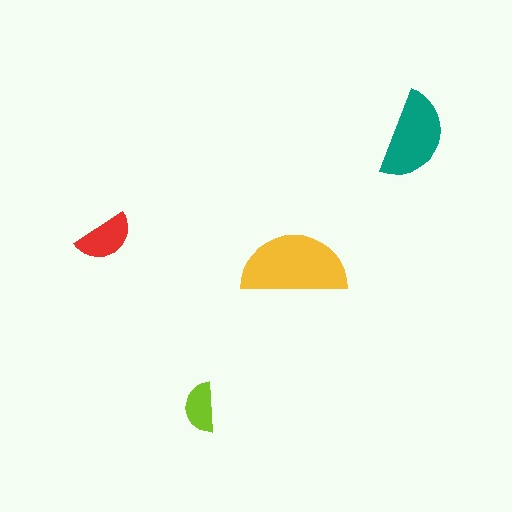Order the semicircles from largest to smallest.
the yellow one, the teal one, the red one, the lime one.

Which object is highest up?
The teal semicircle is topmost.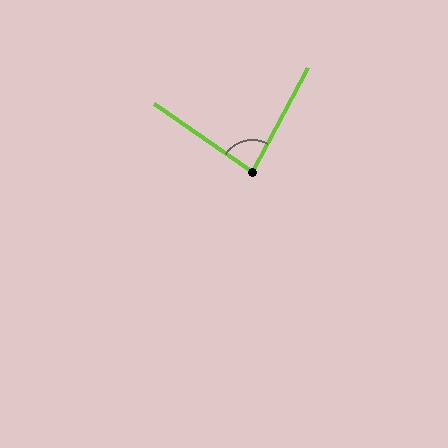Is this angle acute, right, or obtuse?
It is acute.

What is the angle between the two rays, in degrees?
Approximately 83 degrees.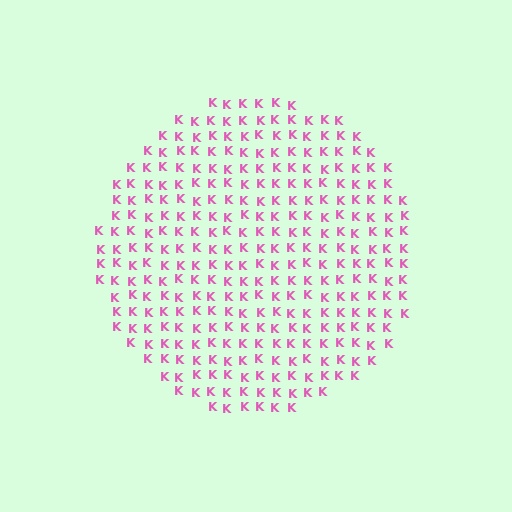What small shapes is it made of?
It is made of small letter K's.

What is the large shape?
The large shape is a circle.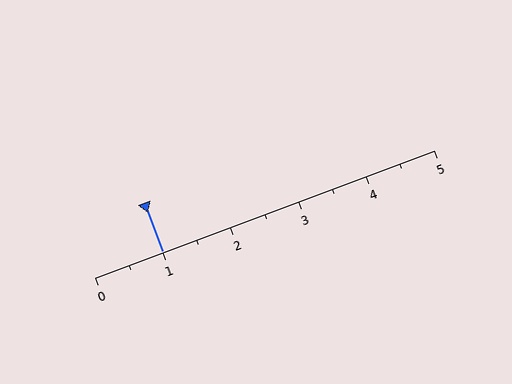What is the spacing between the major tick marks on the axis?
The major ticks are spaced 1 apart.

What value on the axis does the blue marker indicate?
The marker indicates approximately 1.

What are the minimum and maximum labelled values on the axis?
The axis runs from 0 to 5.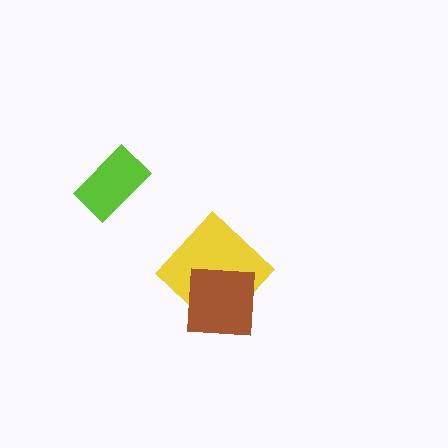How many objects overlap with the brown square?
1 object overlaps with the brown square.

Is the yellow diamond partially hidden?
Yes, it is partially covered by another shape.